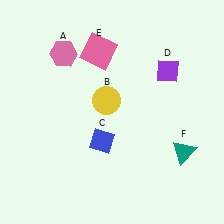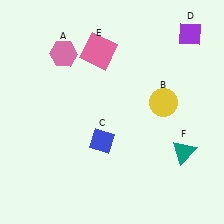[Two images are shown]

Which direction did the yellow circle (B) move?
The yellow circle (B) moved right.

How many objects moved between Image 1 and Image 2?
2 objects moved between the two images.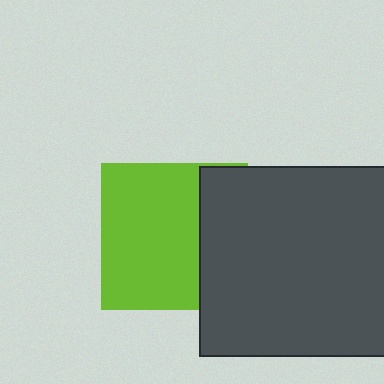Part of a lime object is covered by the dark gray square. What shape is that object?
It is a square.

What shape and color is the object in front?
The object in front is a dark gray square.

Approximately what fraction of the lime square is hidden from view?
Roughly 32% of the lime square is hidden behind the dark gray square.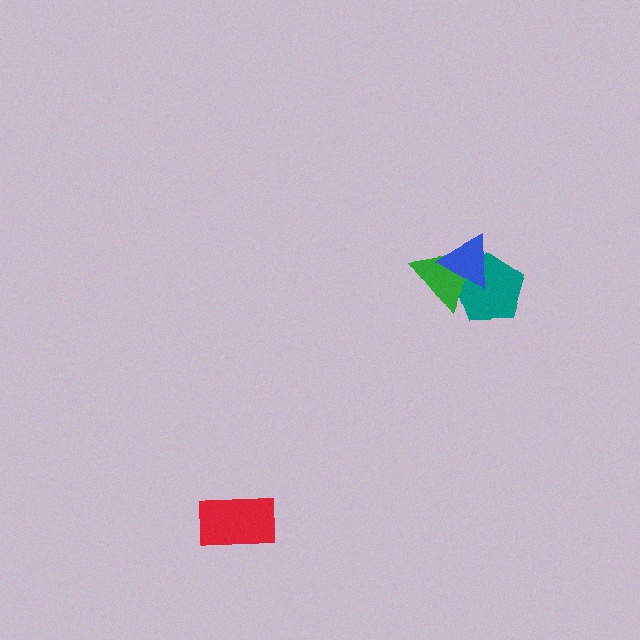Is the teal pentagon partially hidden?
Yes, it is partially covered by another shape.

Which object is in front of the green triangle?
The blue triangle is in front of the green triangle.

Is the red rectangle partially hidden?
No, no other shape covers it.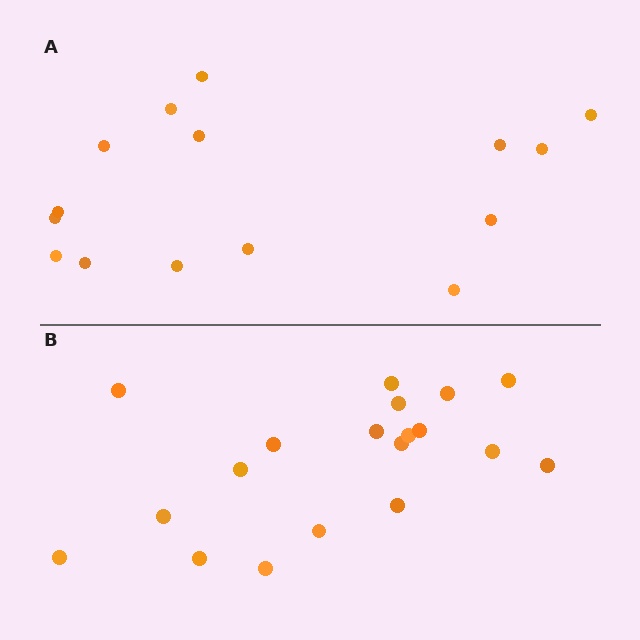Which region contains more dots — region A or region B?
Region B (the bottom region) has more dots.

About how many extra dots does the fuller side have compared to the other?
Region B has about 4 more dots than region A.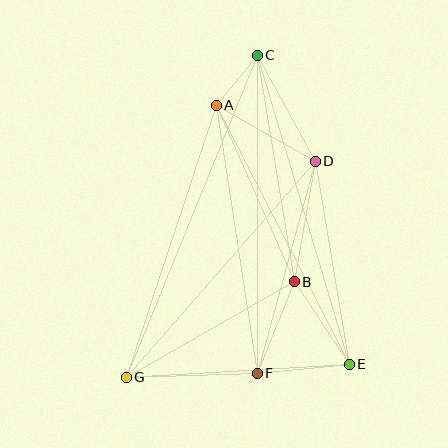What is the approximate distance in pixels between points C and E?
The distance between C and E is approximately 323 pixels.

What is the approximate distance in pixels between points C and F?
The distance between C and F is approximately 318 pixels.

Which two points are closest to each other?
Points A and C are closest to each other.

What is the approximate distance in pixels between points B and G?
The distance between B and G is approximately 194 pixels.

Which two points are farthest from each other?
Points C and G are farthest from each other.